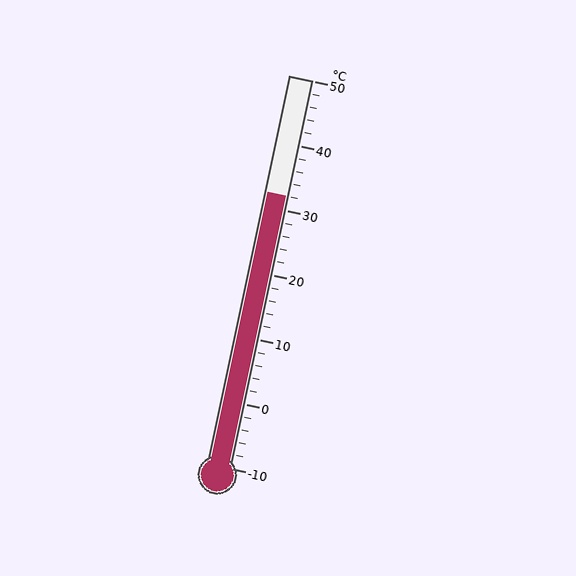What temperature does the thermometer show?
The thermometer shows approximately 32°C.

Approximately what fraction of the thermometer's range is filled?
The thermometer is filled to approximately 70% of its range.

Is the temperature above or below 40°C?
The temperature is below 40°C.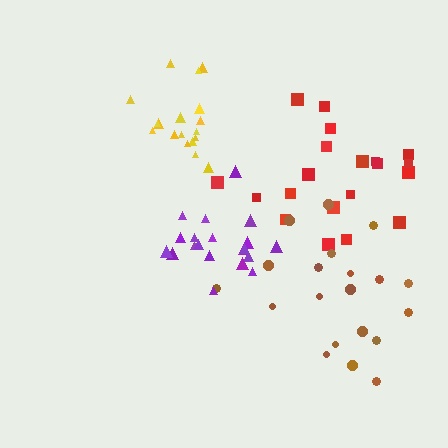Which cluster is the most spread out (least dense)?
Brown.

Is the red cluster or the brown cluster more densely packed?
Red.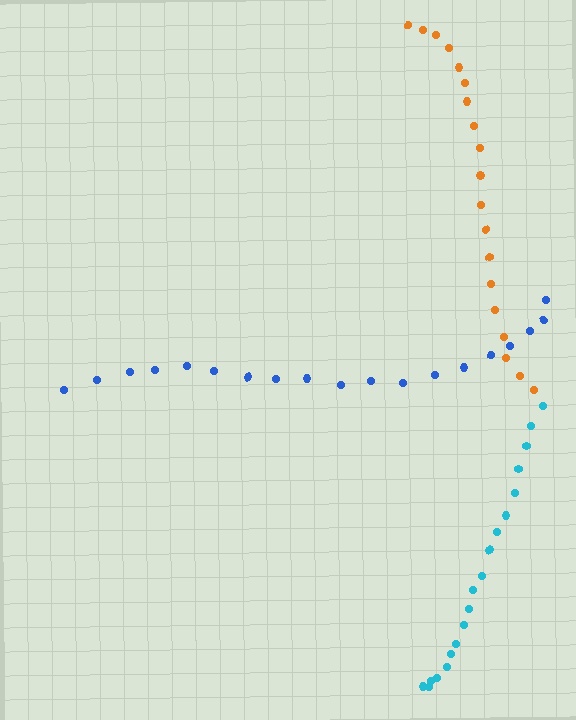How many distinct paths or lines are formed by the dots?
There are 3 distinct paths.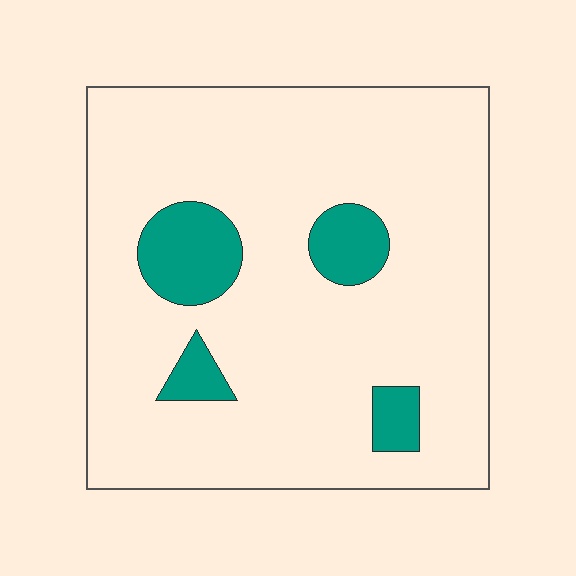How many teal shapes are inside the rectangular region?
4.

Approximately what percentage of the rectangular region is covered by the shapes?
Approximately 10%.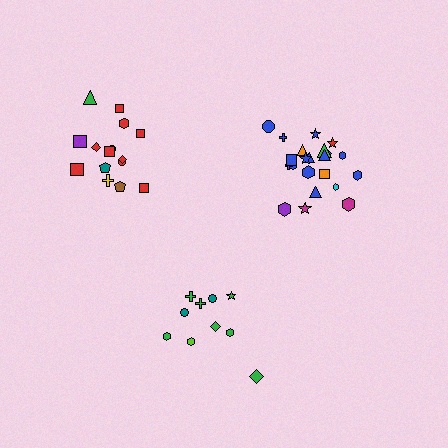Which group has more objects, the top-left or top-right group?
The top-right group.